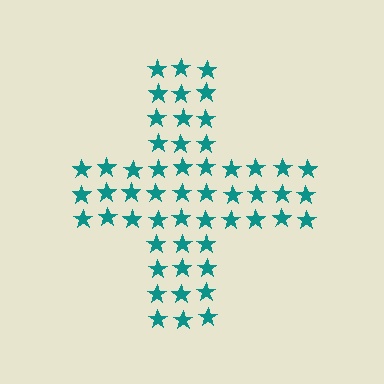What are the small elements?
The small elements are stars.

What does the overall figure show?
The overall figure shows a cross.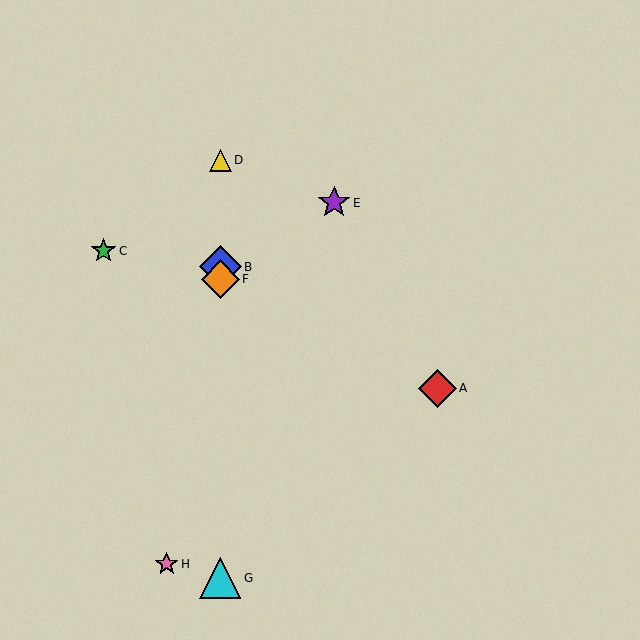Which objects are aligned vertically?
Objects B, D, F, G are aligned vertically.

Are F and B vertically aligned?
Yes, both are at x≈220.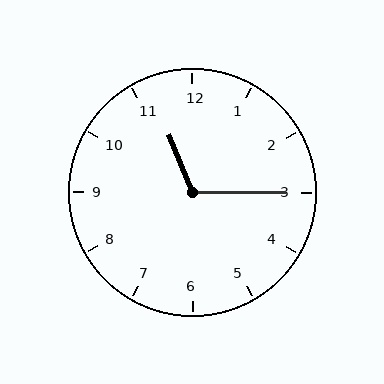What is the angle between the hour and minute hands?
Approximately 112 degrees.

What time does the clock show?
11:15.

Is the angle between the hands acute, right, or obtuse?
It is obtuse.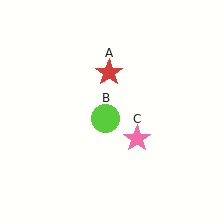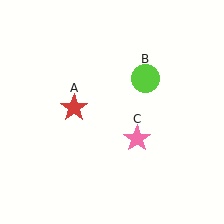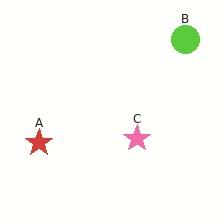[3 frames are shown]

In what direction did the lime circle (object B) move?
The lime circle (object B) moved up and to the right.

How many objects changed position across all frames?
2 objects changed position: red star (object A), lime circle (object B).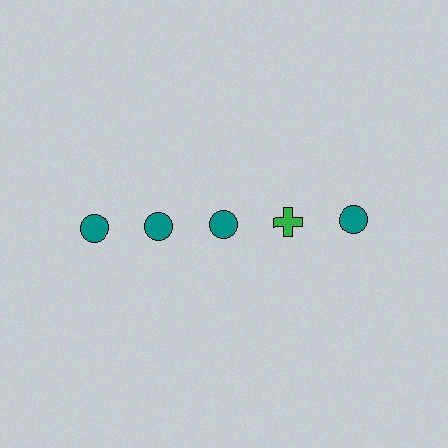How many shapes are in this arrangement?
There are 5 shapes arranged in a grid pattern.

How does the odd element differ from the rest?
It differs in both color (green instead of teal) and shape (cross instead of circle).